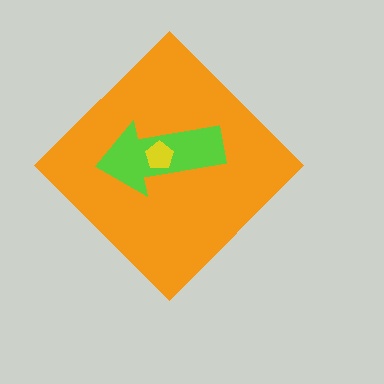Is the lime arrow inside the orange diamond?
Yes.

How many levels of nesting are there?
3.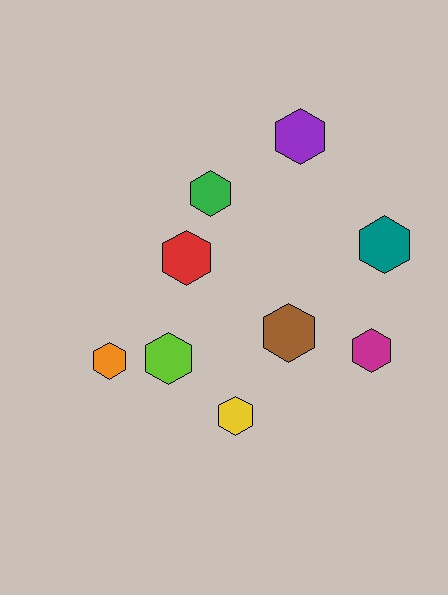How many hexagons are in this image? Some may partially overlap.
There are 9 hexagons.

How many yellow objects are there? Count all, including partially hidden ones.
There is 1 yellow object.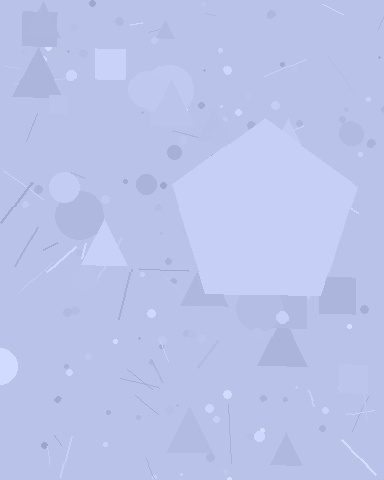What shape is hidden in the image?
A pentagon is hidden in the image.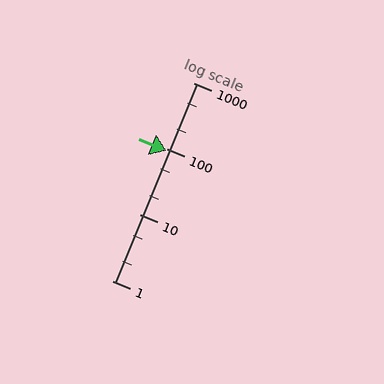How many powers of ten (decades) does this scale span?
The scale spans 3 decades, from 1 to 1000.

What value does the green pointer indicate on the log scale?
The pointer indicates approximately 93.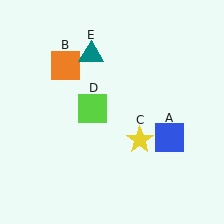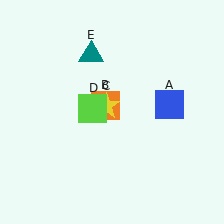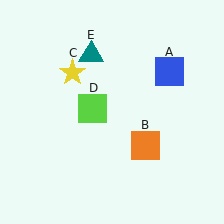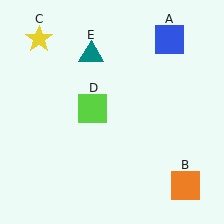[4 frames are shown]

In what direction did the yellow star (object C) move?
The yellow star (object C) moved up and to the left.